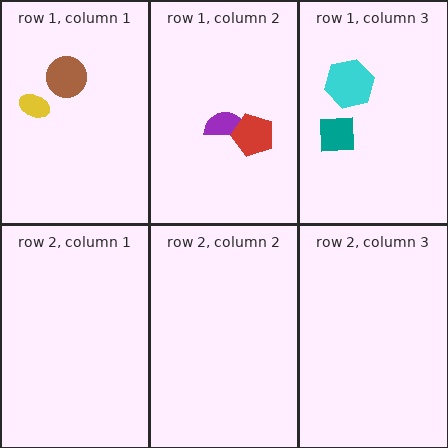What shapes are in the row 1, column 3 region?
The teal square, the cyan hexagon.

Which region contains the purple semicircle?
The row 1, column 2 region.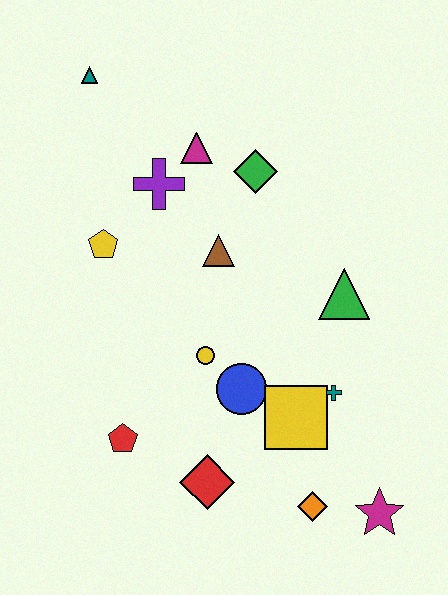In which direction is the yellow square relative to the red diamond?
The yellow square is to the right of the red diamond.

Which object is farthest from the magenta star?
The teal triangle is farthest from the magenta star.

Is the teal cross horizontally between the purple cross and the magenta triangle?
No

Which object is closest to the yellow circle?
The blue circle is closest to the yellow circle.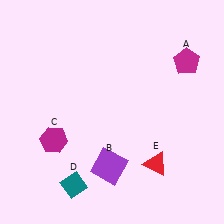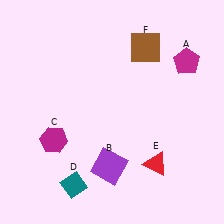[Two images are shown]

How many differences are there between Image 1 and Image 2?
There is 1 difference between the two images.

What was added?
A brown square (F) was added in Image 2.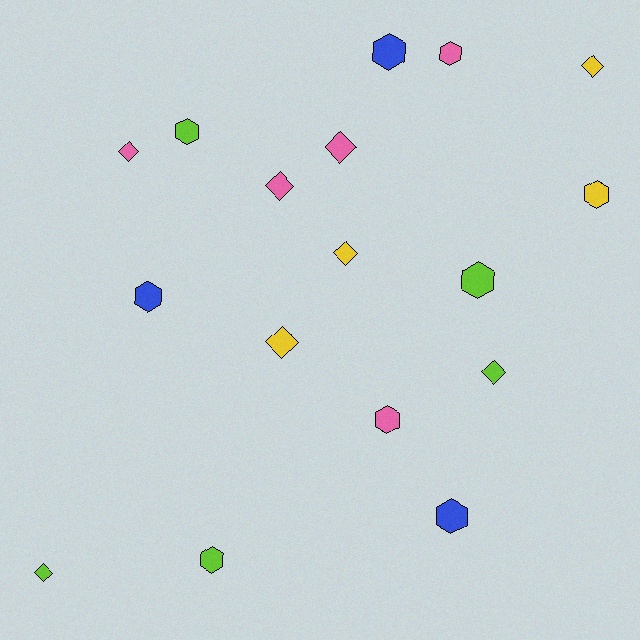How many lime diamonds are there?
There are 2 lime diamonds.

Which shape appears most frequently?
Hexagon, with 9 objects.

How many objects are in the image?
There are 17 objects.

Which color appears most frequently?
Lime, with 5 objects.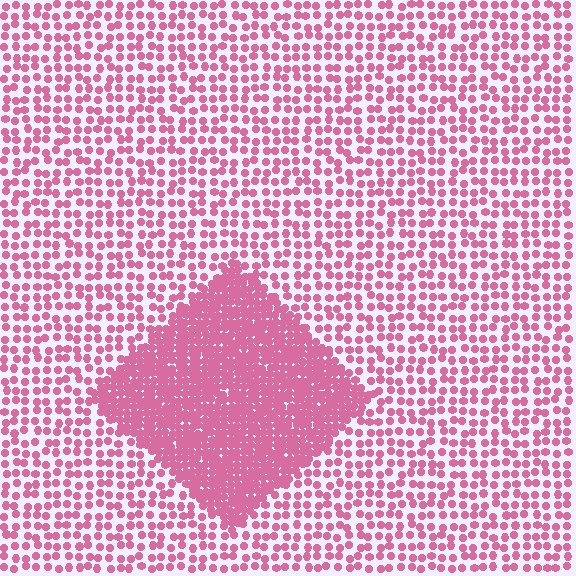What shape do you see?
I see a diamond.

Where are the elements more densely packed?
The elements are more densely packed inside the diamond boundary.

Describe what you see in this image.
The image contains small pink elements arranged at two different densities. A diamond-shaped region is visible where the elements are more densely packed than the surrounding area.